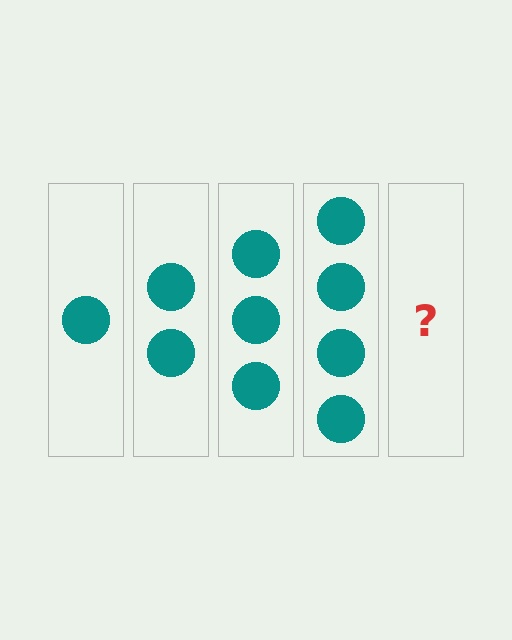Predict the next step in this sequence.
The next step is 5 circles.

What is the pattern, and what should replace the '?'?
The pattern is that each step adds one more circle. The '?' should be 5 circles.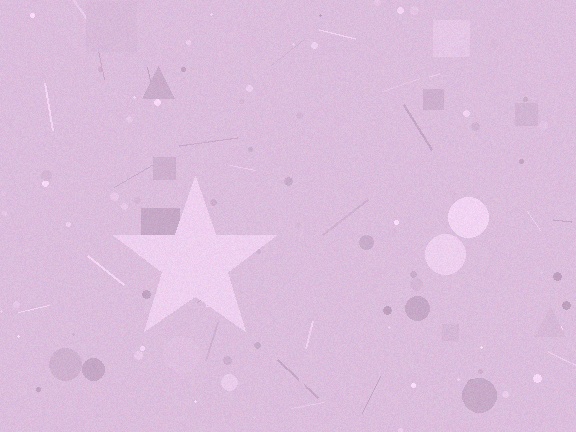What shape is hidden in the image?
A star is hidden in the image.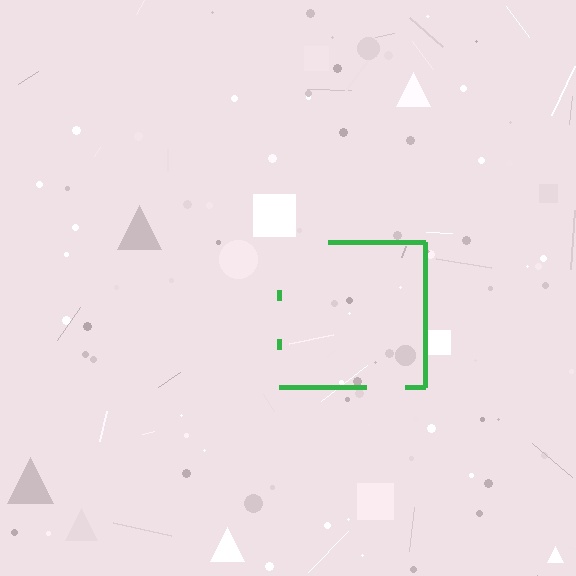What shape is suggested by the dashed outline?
The dashed outline suggests a square.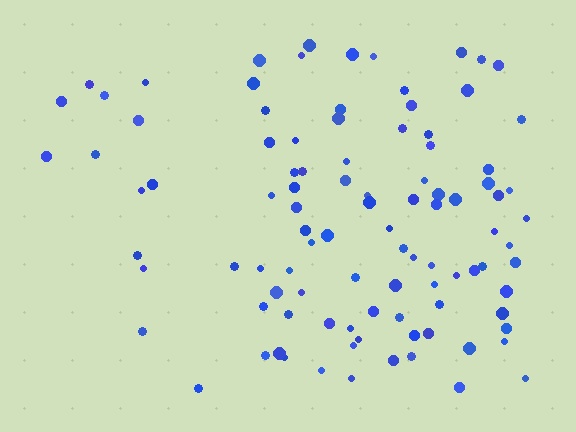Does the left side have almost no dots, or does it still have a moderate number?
Still a moderate number, just noticeably fewer than the right.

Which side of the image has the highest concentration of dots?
The right.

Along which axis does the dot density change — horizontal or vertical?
Horizontal.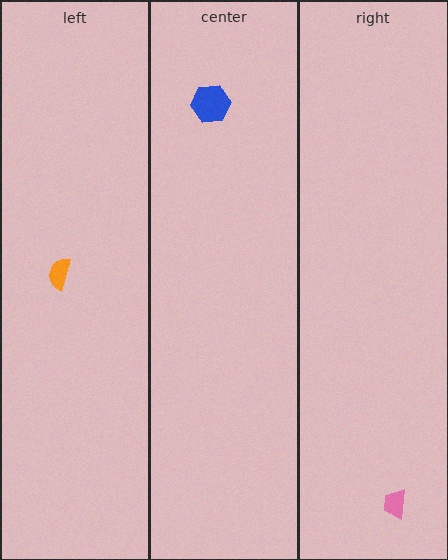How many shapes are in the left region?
1.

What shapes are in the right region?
The pink trapezoid.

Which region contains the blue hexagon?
The center region.